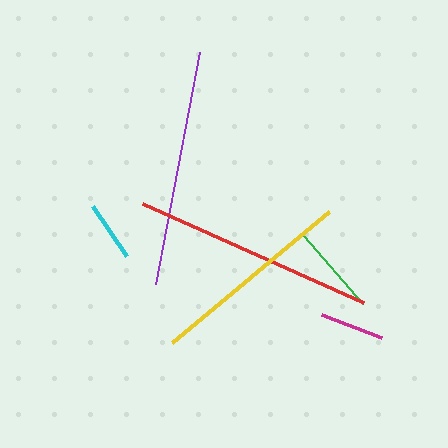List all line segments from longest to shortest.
From longest to shortest: red, purple, yellow, green, magenta, cyan.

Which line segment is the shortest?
The cyan line is the shortest at approximately 60 pixels.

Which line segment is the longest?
The red line is the longest at approximately 242 pixels.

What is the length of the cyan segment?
The cyan segment is approximately 60 pixels long.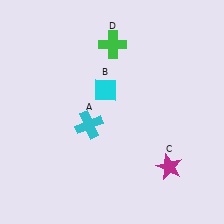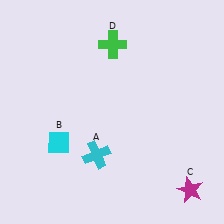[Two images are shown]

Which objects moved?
The objects that moved are: the cyan cross (A), the cyan diamond (B), the magenta star (C).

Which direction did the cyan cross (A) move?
The cyan cross (A) moved down.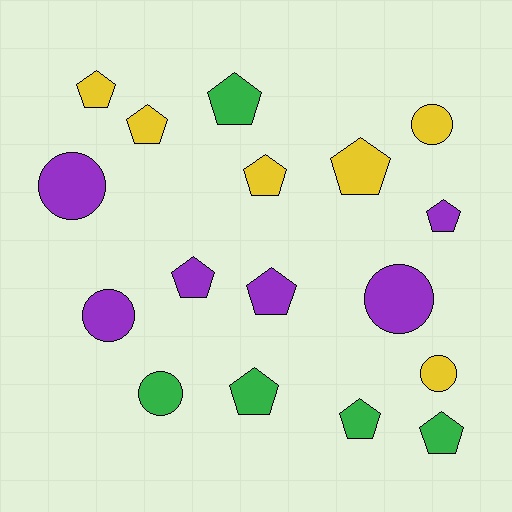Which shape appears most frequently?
Pentagon, with 11 objects.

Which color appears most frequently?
Purple, with 6 objects.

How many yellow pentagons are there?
There are 4 yellow pentagons.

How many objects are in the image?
There are 17 objects.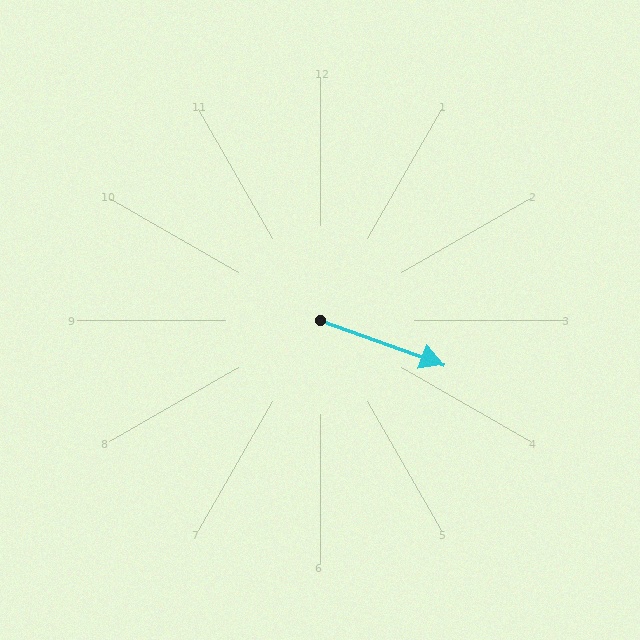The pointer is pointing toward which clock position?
Roughly 4 o'clock.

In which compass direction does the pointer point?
East.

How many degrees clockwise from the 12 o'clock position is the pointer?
Approximately 110 degrees.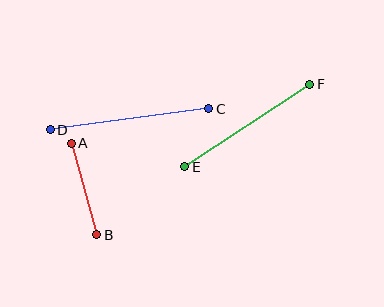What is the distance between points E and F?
The distance is approximately 150 pixels.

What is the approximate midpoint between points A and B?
The midpoint is at approximately (84, 189) pixels.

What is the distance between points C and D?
The distance is approximately 160 pixels.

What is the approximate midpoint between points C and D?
The midpoint is at approximately (130, 119) pixels.